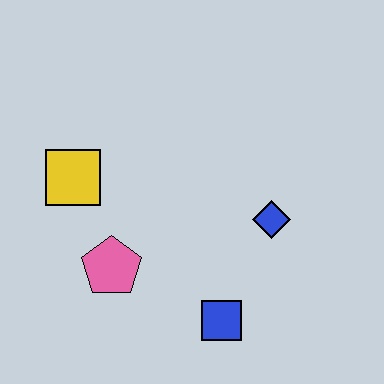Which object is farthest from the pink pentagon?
The blue diamond is farthest from the pink pentagon.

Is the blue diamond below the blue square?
No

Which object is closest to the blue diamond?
The blue square is closest to the blue diamond.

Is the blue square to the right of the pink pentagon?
Yes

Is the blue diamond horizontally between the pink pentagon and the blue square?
No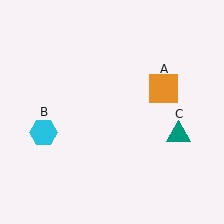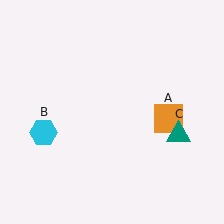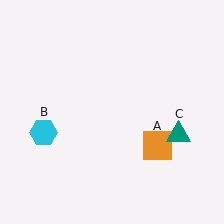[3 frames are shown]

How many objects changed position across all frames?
1 object changed position: orange square (object A).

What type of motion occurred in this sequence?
The orange square (object A) rotated clockwise around the center of the scene.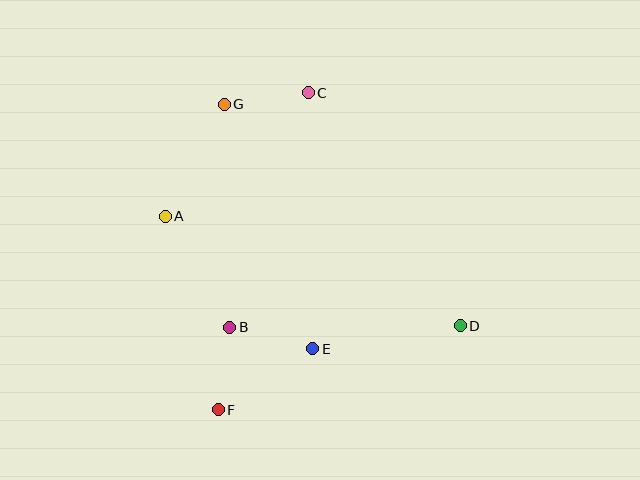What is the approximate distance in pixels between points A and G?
The distance between A and G is approximately 127 pixels.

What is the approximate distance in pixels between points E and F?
The distance between E and F is approximately 113 pixels.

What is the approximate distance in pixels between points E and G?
The distance between E and G is approximately 260 pixels.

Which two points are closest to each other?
Points B and F are closest to each other.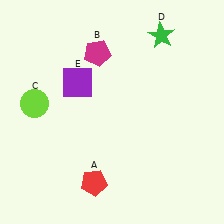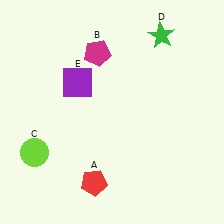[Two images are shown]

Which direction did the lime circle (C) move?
The lime circle (C) moved down.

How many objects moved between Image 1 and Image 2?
1 object moved between the two images.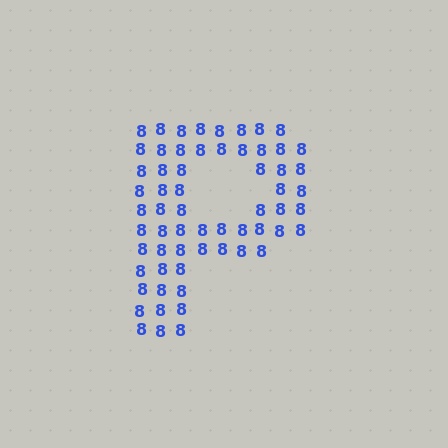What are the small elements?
The small elements are digit 8's.